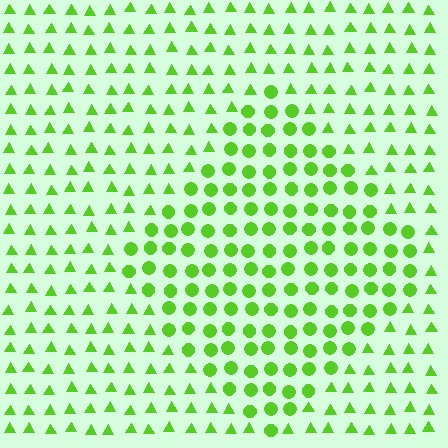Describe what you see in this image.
The image is filled with small lime elements arranged in a uniform grid. A diamond-shaped region contains circles, while the surrounding area contains triangles. The boundary is defined purely by the change in element shape.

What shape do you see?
I see a diamond.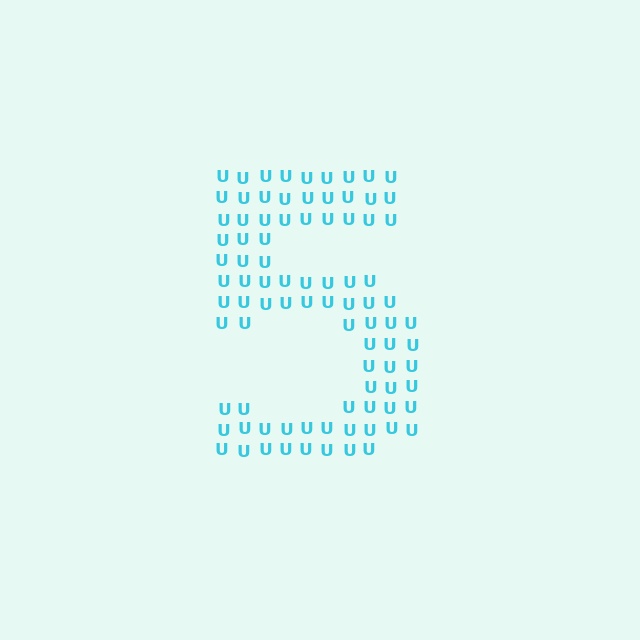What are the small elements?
The small elements are letter U's.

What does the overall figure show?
The overall figure shows the digit 5.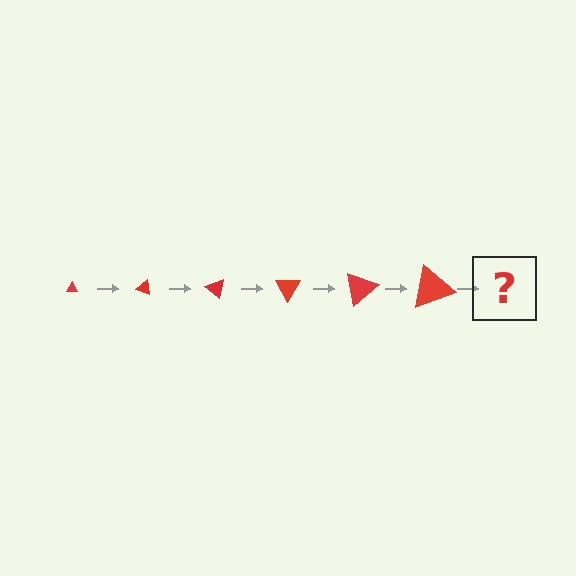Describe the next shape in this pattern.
It should be a triangle, larger than the previous one and rotated 120 degrees from the start.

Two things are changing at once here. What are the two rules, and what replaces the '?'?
The two rules are that the triangle grows larger each step and it rotates 20 degrees each step. The '?' should be a triangle, larger than the previous one and rotated 120 degrees from the start.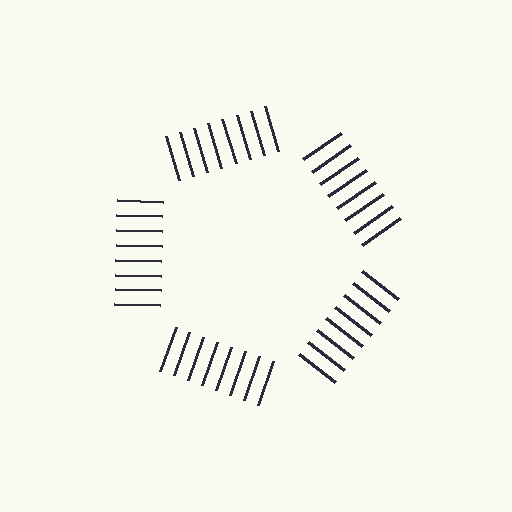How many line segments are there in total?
40 — 8 along each of the 5 edges.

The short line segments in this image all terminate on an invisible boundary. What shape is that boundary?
An illusory pentagon — the line segments terminate on its edges but no continuous stroke is drawn.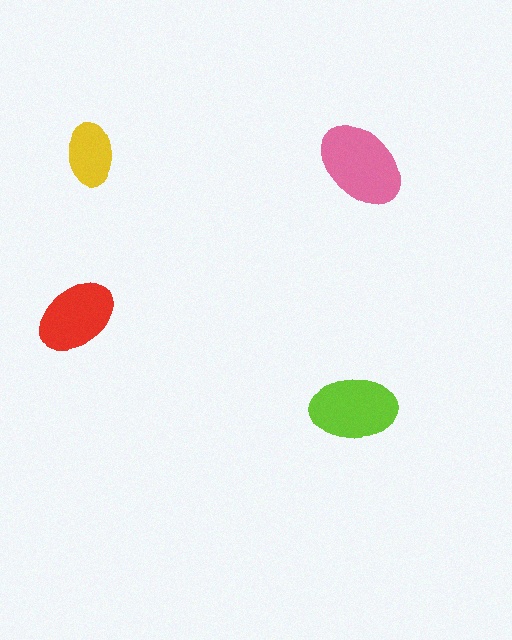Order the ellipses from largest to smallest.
the pink one, the lime one, the red one, the yellow one.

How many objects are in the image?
There are 4 objects in the image.